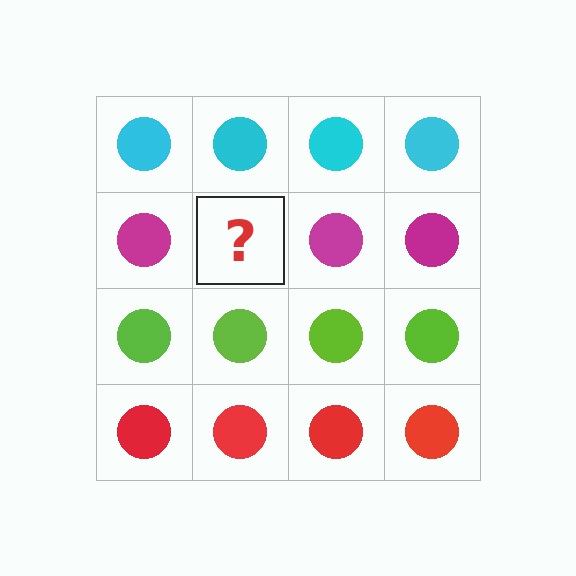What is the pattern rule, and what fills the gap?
The rule is that each row has a consistent color. The gap should be filled with a magenta circle.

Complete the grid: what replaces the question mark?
The question mark should be replaced with a magenta circle.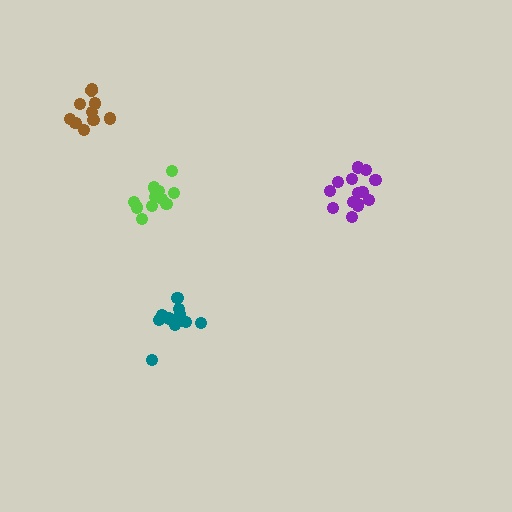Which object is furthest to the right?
The purple cluster is rightmost.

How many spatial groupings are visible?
There are 4 spatial groupings.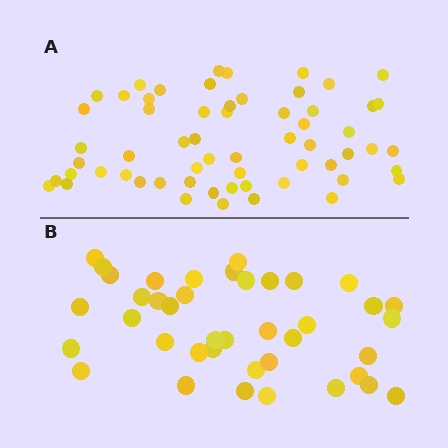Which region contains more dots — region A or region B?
Region A (the top region) has more dots.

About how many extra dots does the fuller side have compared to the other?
Region A has approximately 20 more dots than region B.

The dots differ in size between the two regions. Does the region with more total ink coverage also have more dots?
No. Region B has more total ink coverage because its dots are larger, but region A actually contains more individual dots. Total area can be misleading — the number of items is what matters here.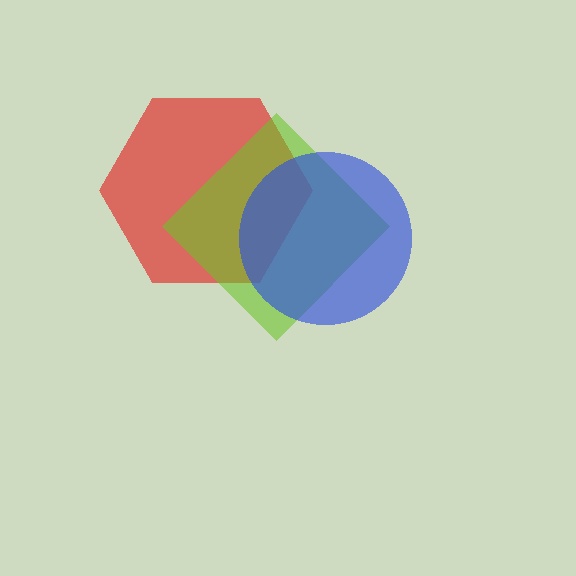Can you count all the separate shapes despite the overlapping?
Yes, there are 3 separate shapes.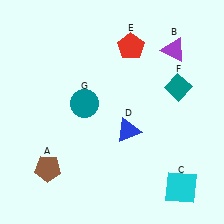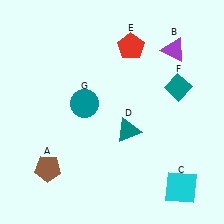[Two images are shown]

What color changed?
The triangle (D) changed from blue in Image 1 to teal in Image 2.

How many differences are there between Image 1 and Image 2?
There is 1 difference between the two images.